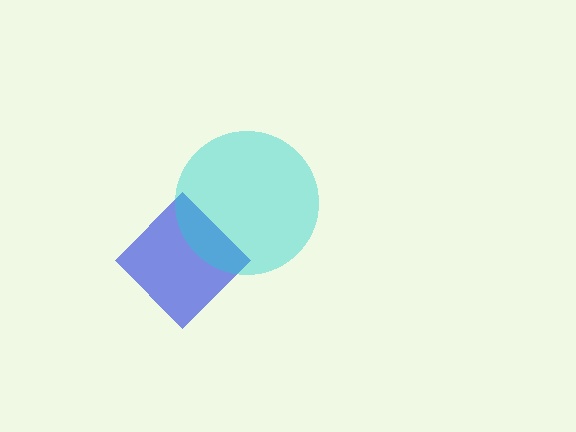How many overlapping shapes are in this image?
There are 2 overlapping shapes in the image.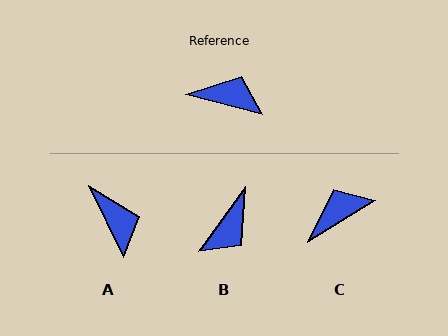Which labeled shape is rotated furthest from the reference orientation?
B, about 111 degrees away.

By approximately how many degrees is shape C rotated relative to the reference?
Approximately 47 degrees counter-clockwise.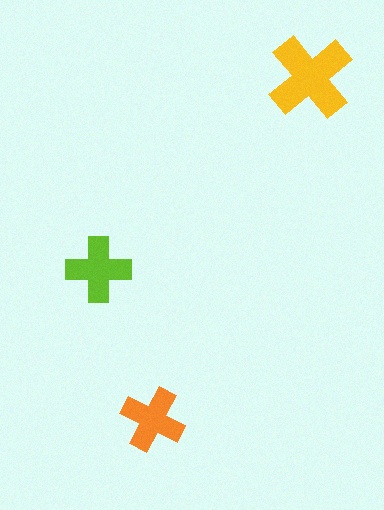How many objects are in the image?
There are 3 objects in the image.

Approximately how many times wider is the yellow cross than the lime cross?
About 1.5 times wider.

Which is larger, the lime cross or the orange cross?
The lime one.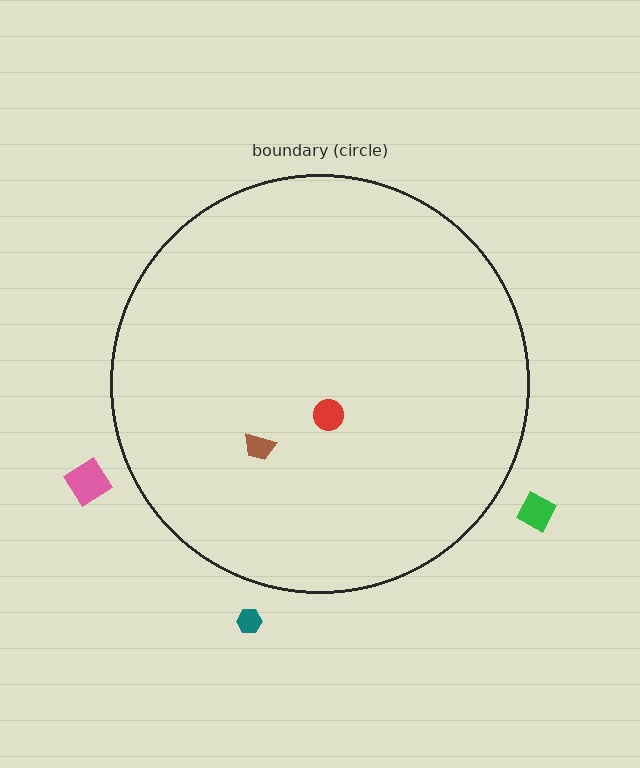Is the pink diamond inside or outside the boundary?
Outside.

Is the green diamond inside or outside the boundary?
Outside.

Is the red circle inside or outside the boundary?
Inside.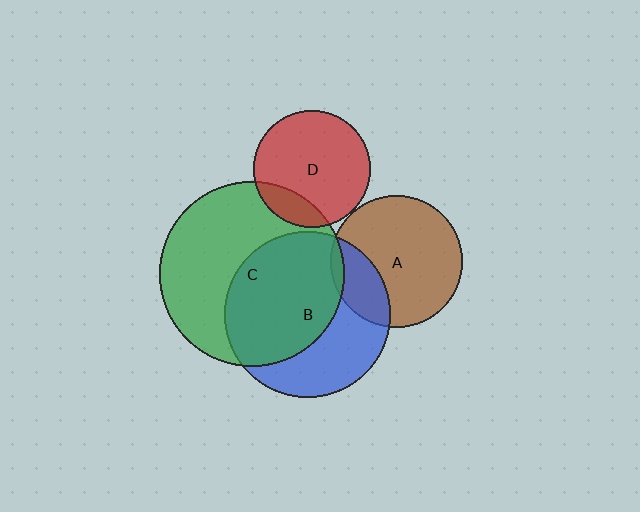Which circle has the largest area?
Circle C (green).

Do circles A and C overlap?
Yes.